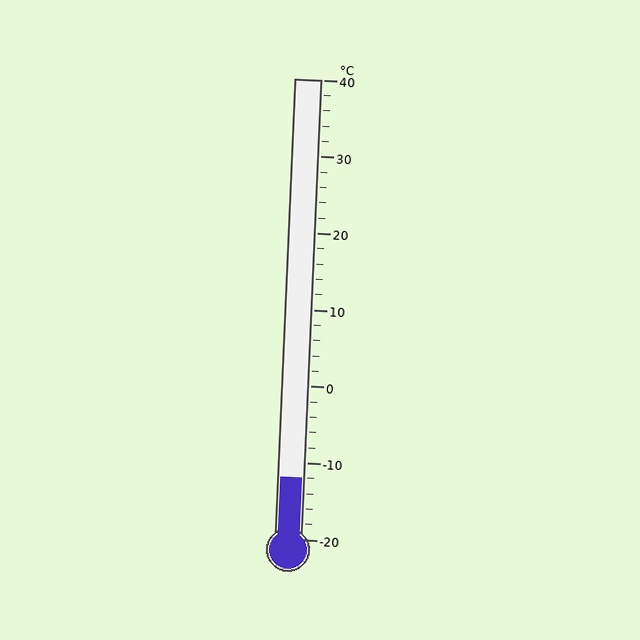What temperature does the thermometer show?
The thermometer shows approximately -12°C.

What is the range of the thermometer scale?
The thermometer scale ranges from -20°C to 40°C.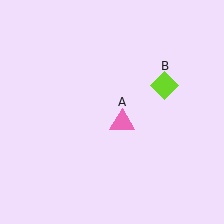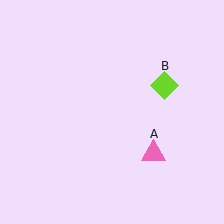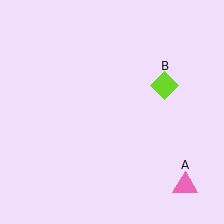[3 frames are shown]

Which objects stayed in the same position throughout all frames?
Lime diamond (object B) remained stationary.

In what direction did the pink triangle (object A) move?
The pink triangle (object A) moved down and to the right.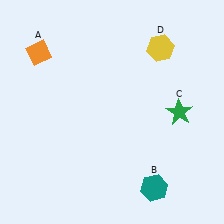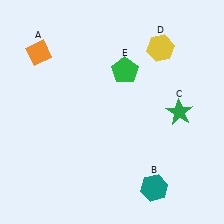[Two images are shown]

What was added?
A green pentagon (E) was added in Image 2.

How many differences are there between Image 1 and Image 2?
There is 1 difference between the two images.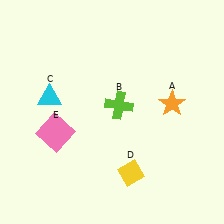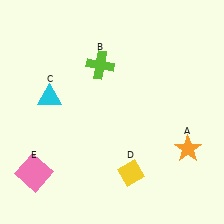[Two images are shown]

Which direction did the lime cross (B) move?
The lime cross (B) moved up.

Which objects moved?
The objects that moved are: the orange star (A), the lime cross (B), the pink square (E).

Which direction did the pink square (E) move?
The pink square (E) moved down.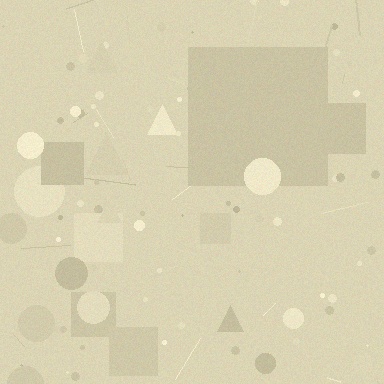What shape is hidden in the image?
A square is hidden in the image.